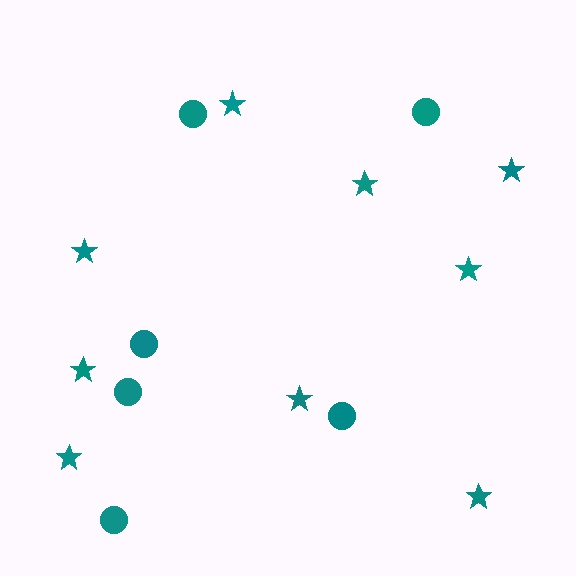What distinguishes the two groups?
There are 2 groups: one group of stars (9) and one group of circles (6).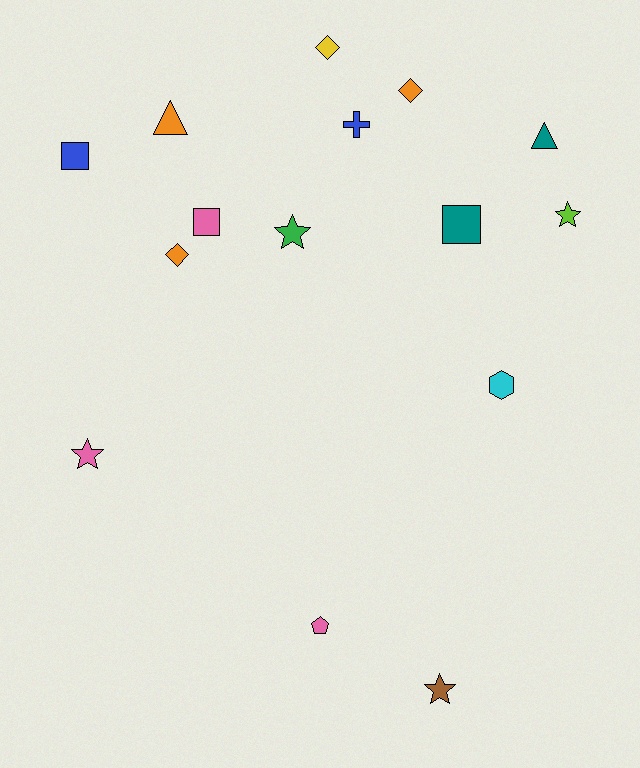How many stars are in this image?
There are 4 stars.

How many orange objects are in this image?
There are 3 orange objects.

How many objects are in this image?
There are 15 objects.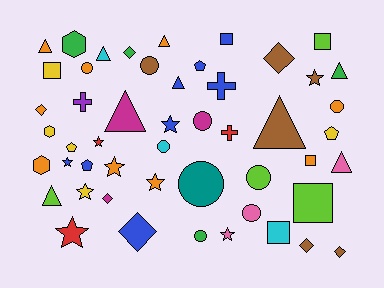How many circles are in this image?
There are 9 circles.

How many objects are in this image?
There are 50 objects.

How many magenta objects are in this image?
There are 3 magenta objects.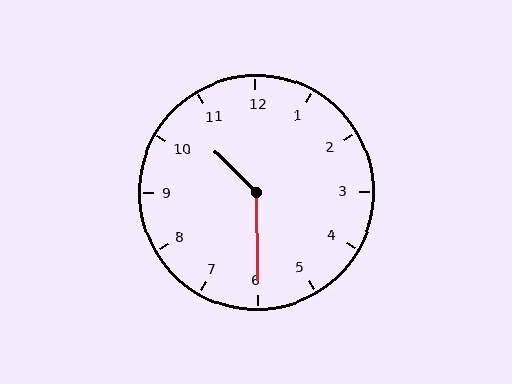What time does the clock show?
10:30.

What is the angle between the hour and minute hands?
Approximately 135 degrees.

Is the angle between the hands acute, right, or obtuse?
It is obtuse.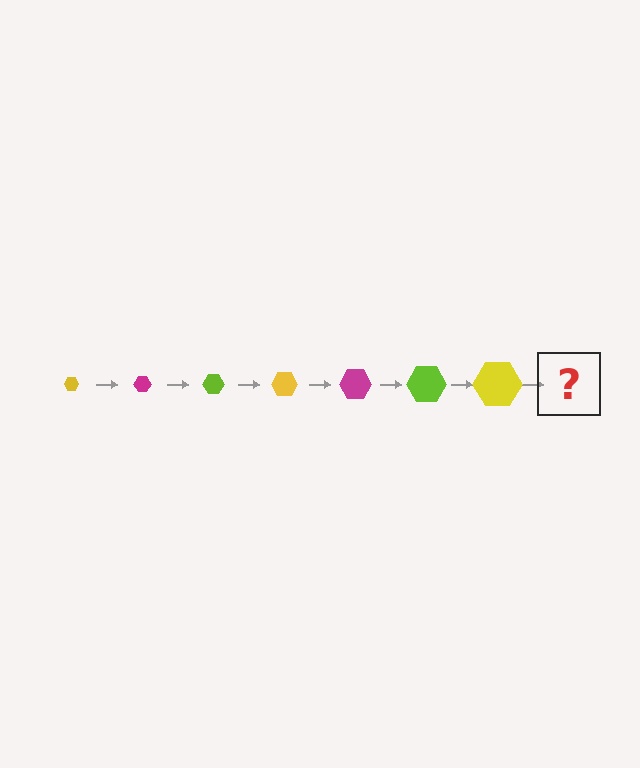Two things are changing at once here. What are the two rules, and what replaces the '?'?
The two rules are that the hexagon grows larger each step and the color cycles through yellow, magenta, and lime. The '?' should be a magenta hexagon, larger than the previous one.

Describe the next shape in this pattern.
It should be a magenta hexagon, larger than the previous one.